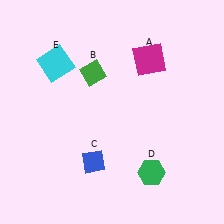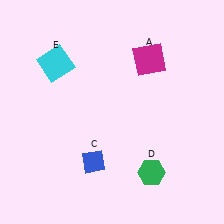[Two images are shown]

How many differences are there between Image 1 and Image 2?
There is 1 difference between the two images.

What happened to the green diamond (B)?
The green diamond (B) was removed in Image 2. It was in the top-left area of Image 1.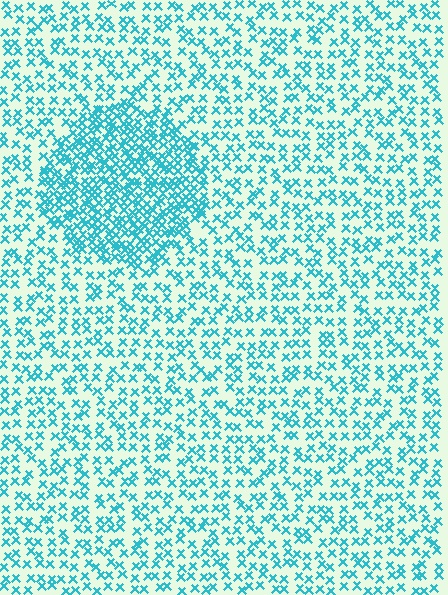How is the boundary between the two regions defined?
The boundary is defined by a change in element density (approximately 2.1x ratio). All elements are the same color, size, and shape.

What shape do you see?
I see a circle.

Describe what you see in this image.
The image contains small cyan elements arranged at two different densities. A circle-shaped region is visible where the elements are more densely packed than the surrounding area.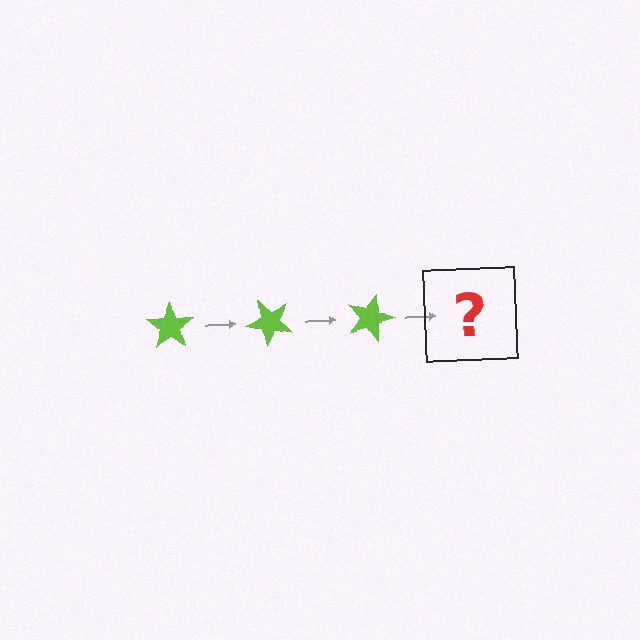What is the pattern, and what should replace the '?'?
The pattern is that the star rotates 45 degrees each step. The '?' should be a lime star rotated 135 degrees.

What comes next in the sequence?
The next element should be a lime star rotated 135 degrees.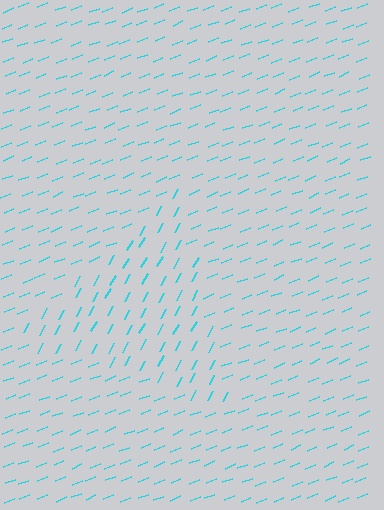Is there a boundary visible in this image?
Yes, there is a texture boundary formed by a change in line orientation.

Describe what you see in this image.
The image is filled with small cyan line segments. A triangle region in the image has lines oriented differently from the surrounding lines, creating a visible texture boundary.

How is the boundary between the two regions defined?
The boundary is defined purely by a change in line orientation (approximately 40 degrees difference). All lines are the same color and thickness.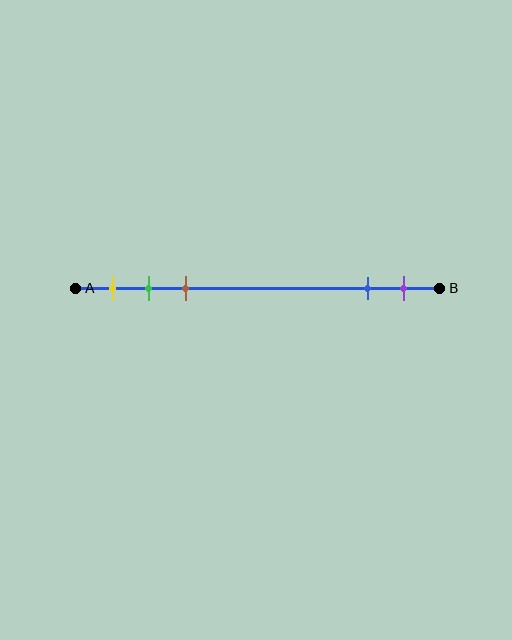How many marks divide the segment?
There are 5 marks dividing the segment.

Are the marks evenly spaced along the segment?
No, the marks are not evenly spaced.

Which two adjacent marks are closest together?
The green and brown marks are the closest adjacent pair.